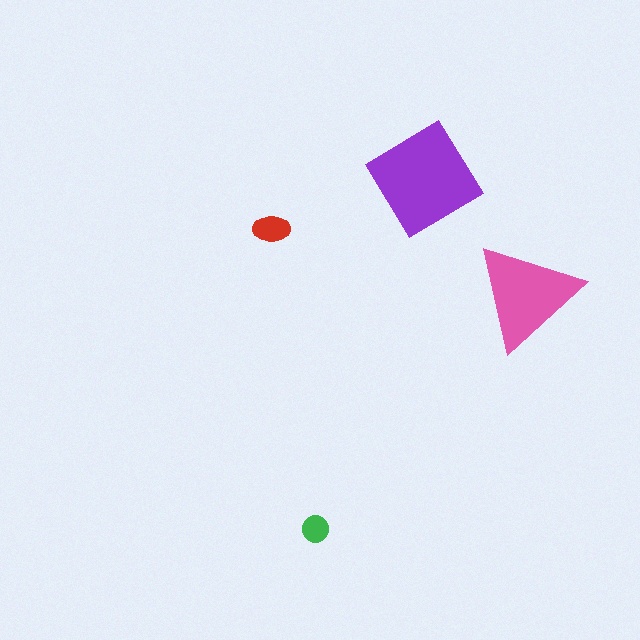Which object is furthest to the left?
The red ellipse is leftmost.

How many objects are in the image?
There are 4 objects in the image.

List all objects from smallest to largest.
The green circle, the red ellipse, the pink triangle, the purple diamond.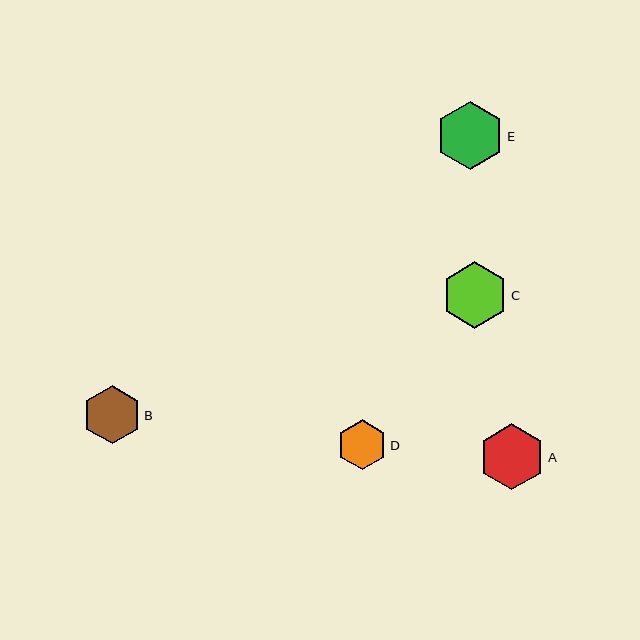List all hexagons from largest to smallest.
From largest to smallest: E, C, A, B, D.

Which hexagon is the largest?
Hexagon E is the largest with a size of approximately 68 pixels.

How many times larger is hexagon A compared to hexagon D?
Hexagon A is approximately 1.3 times the size of hexagon D.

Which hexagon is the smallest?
Hexagon D is the smallest with a size of approximately 50 pixels.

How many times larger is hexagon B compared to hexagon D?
Hexagon B is approximately 1.2 times the size of hexagon D.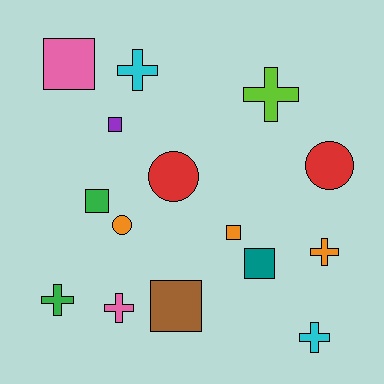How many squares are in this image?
There are 6 squares.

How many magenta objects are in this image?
There are no magenta objects.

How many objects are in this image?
There are 15 objects.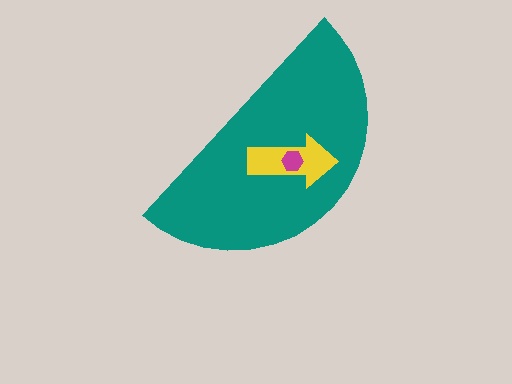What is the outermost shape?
The teal semicircle.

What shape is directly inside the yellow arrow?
The magenta hexagon.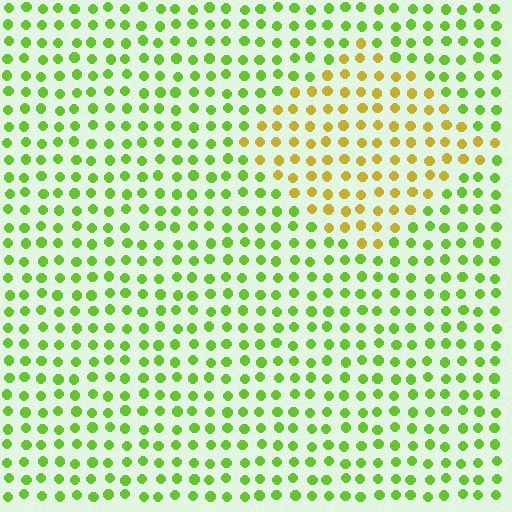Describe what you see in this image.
The image is filled with small lime elements in a uniform arrangement. A diamond-shaped region is visible where the elements are tinted to a slightly different hue, forming a subtle color boundary.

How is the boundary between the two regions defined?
The boundary is defined purely by a slight shift in hue (about 48 degrees). Spacing, size, and orientation are identical on both sides.